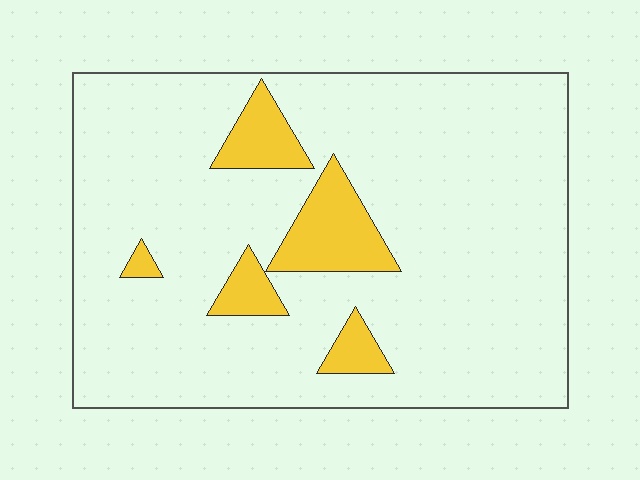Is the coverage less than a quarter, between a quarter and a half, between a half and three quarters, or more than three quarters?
Less than a quarter.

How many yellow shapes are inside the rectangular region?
5.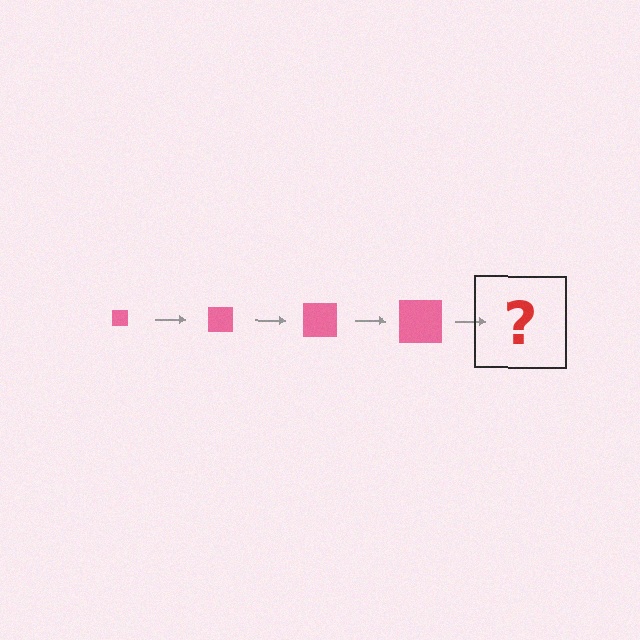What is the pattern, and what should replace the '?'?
The pattern is that the square gets progressively larger each step. The '?' should be a pink square, larger than the previous one.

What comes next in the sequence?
The next element should be a pink square, larger than the previous one.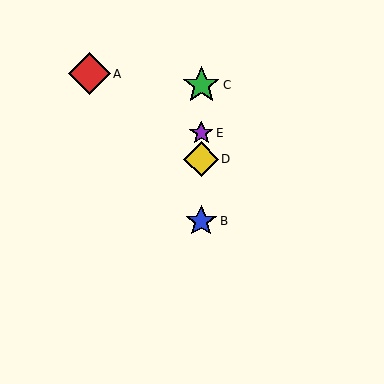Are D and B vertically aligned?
Yes, both are at x≈201.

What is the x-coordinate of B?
Object B is at x≈201.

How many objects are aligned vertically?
4 objects (B, C, D, E) are aligned vertically.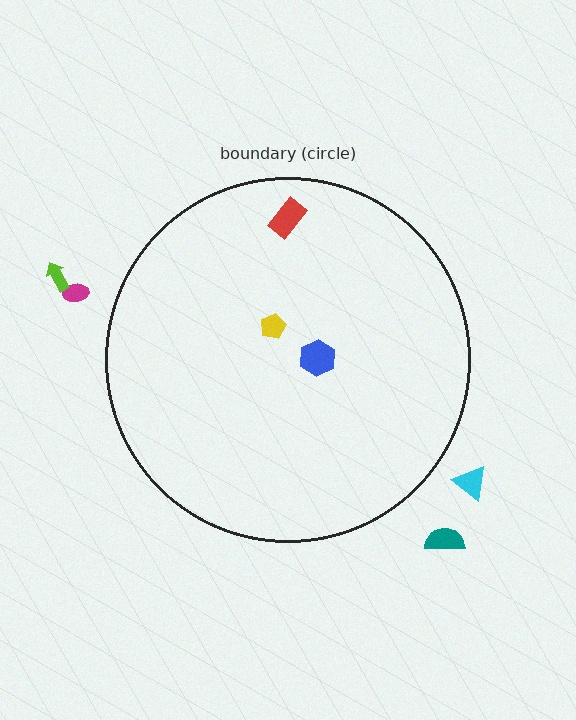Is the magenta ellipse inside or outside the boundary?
Outside.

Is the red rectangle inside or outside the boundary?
Inside.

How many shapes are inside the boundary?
3 inside, 4 outside.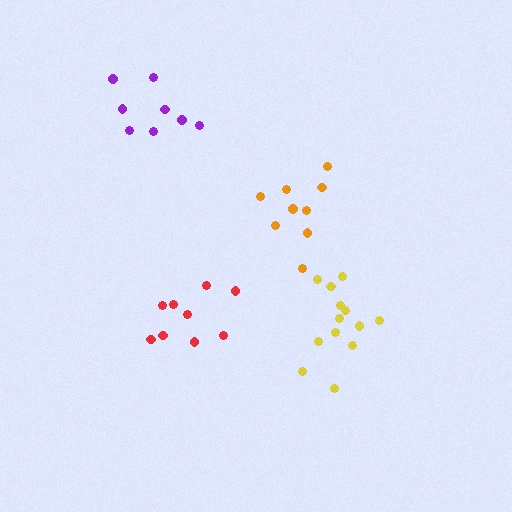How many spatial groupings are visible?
There are 4 spatial groupings.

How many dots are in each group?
Group 1: 8 dots, Group 2: 9 dots, Group 3: 13 dots, Group 4: 9 dots (39 total).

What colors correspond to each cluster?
The clusters are colored: purple, orange, yellow, red.